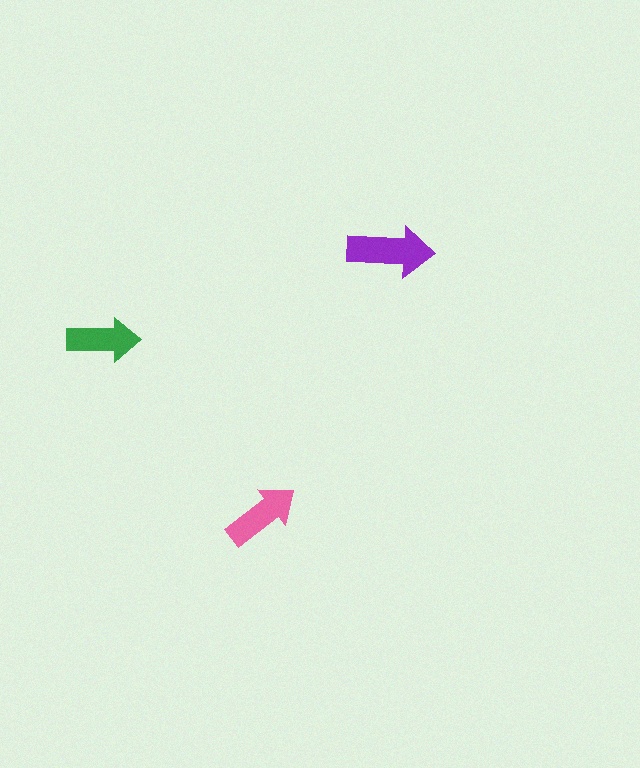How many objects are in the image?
There are 3 objects in the image.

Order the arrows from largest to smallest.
the purple one, the pink one, the green one.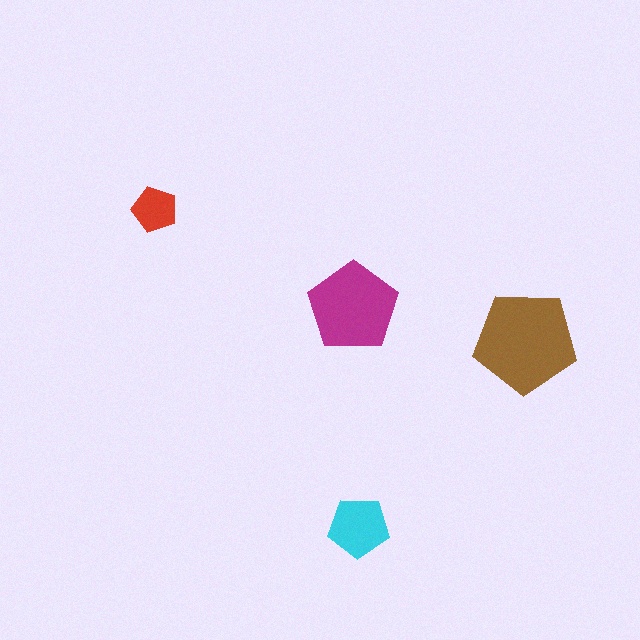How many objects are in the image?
There are 4 objects in the image.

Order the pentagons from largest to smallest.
the brown one, the magenta one, the cyan one, the red one.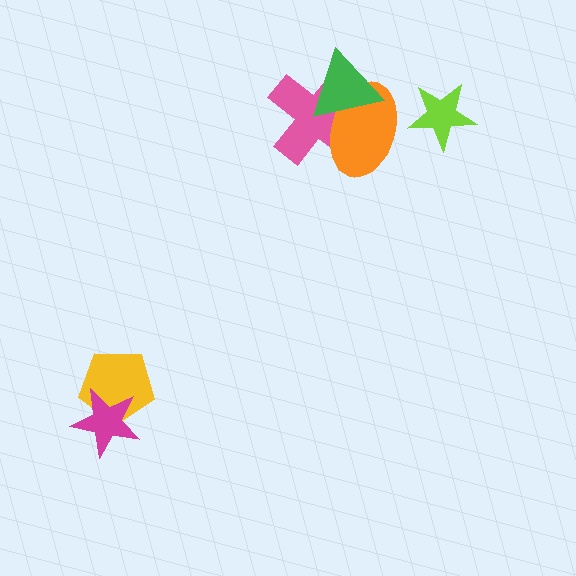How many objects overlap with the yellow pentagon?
1 object overlaps with the yellow pentagon.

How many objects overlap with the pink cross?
2 objects overlap with the pink cross.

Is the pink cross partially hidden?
Yes, it is partially covered by another shape.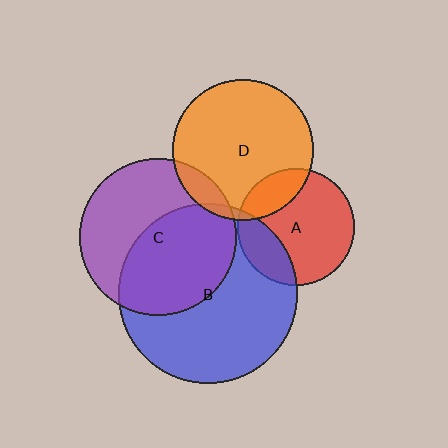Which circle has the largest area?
Circle B (blue).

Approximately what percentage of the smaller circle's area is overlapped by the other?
Approximately 5%.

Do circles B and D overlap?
Yes.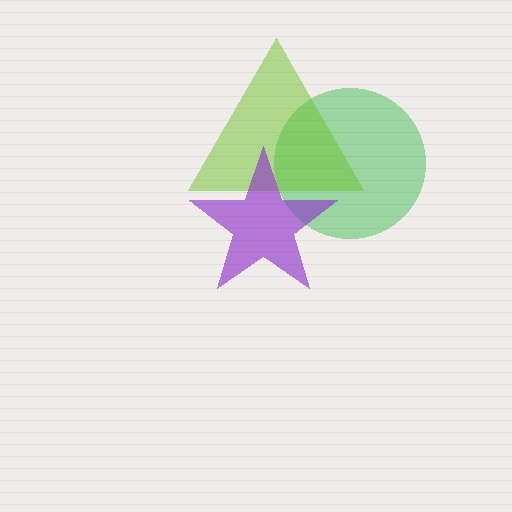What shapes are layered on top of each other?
The layered shapes are: a green circle, a lime triangle, a purple star.